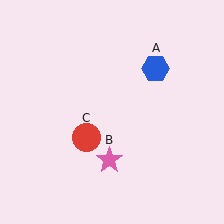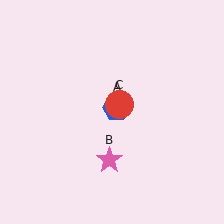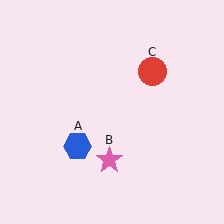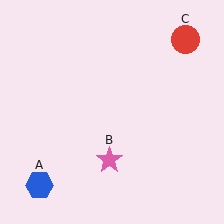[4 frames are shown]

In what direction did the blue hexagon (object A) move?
The blue hexagon (object A) moved down and to the left.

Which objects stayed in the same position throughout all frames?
Pink star (object B) remained stationary.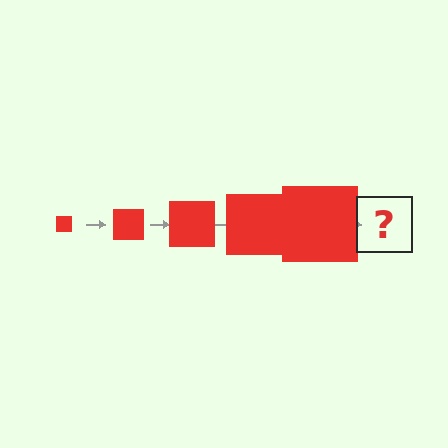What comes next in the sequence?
The next element should be a red square, larger than the previous one.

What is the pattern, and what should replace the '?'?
The pattern is that the square gets progressively larger each step. The '?' should be a red square, larger than the previous one.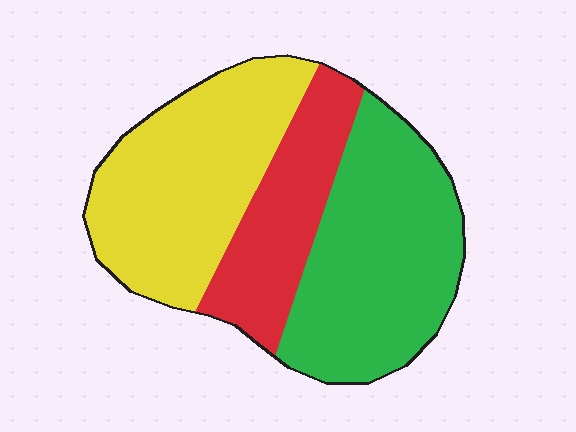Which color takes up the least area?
Red, at roughly 20%.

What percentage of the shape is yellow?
Yellow takes up about three eighths (3/8) of the shape.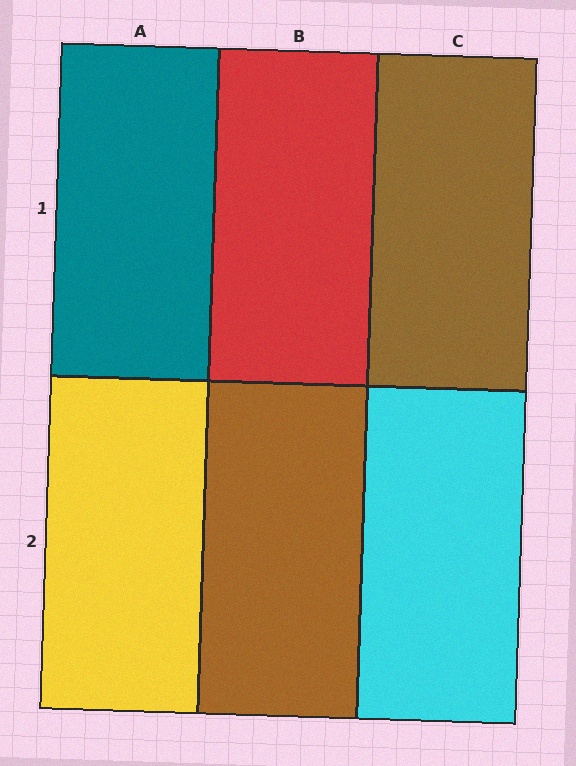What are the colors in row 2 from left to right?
Yellow, brown, cyan.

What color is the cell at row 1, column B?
Red.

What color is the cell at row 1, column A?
Teal.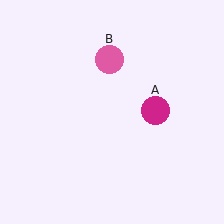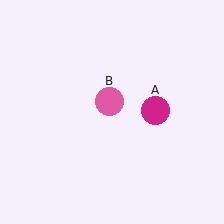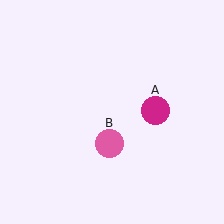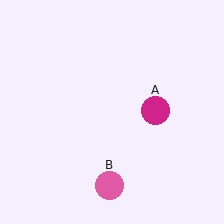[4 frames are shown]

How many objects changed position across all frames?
1 object changed position: pink circle (object B).